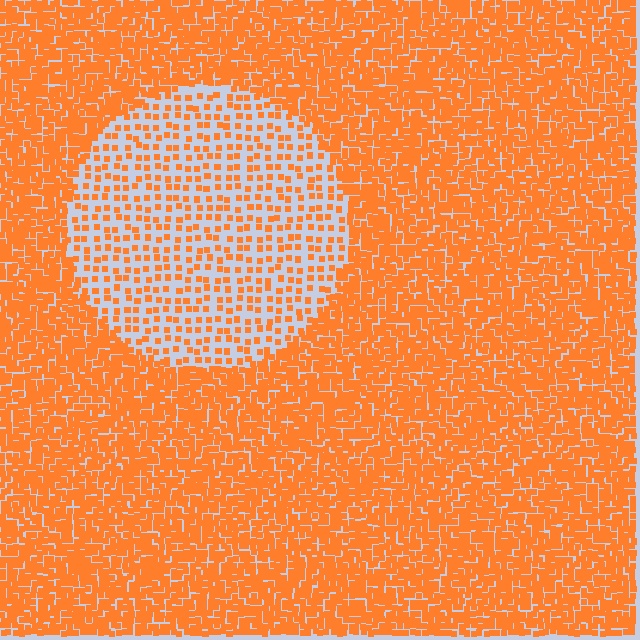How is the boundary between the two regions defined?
The boundary is defined by a change in element density (approximately 2.8x ratio). All elements are the same color, size, and shape.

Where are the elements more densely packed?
The elements are more densely packed outside the circle boundary.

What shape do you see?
I see a circle.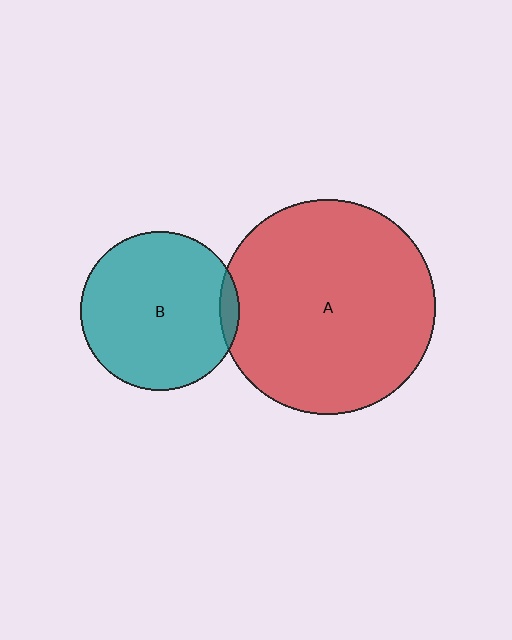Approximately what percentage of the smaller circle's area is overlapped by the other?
Approximately 5%.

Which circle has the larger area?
Circle A (red).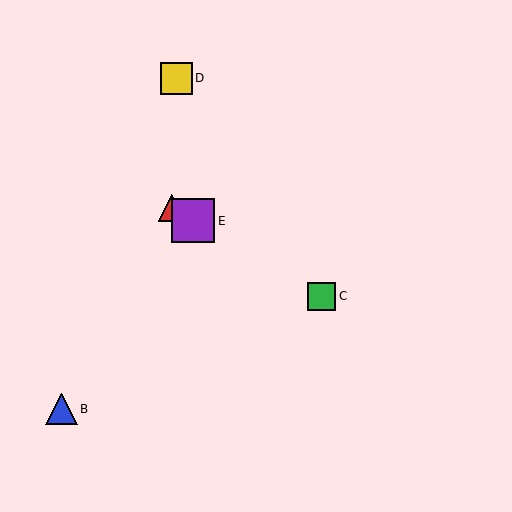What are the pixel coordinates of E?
Object E is at (193, 221).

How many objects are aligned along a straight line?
3 objects (A, C, E) are aligned along a straight line.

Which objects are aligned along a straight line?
Objects A, C, E are aligned along a straight line.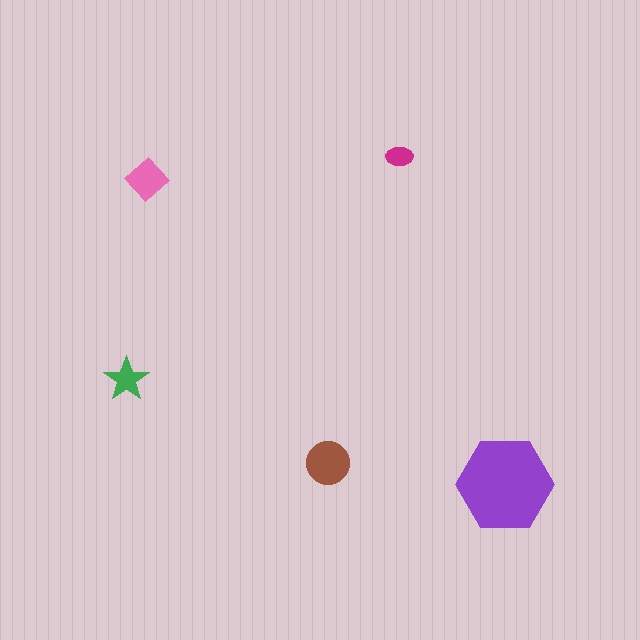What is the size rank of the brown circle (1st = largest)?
2nd.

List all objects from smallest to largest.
The magenta ellipse, the green star, the pink diamond, the brown circle, the purple hexagon.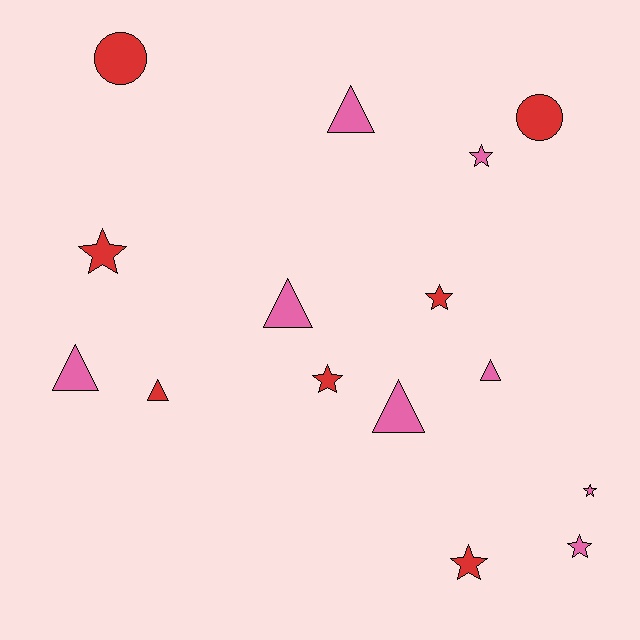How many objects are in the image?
There are 15 objects.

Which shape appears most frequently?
Star, with 7 objects.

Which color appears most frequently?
Pink, with 8 objects.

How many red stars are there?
There are 4 red stars.